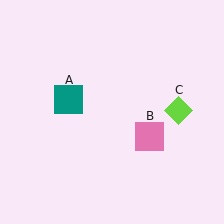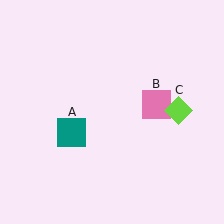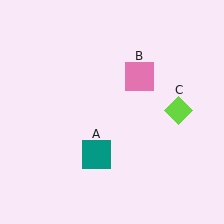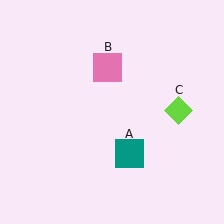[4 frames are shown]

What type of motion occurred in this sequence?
The teal square (object A), pink square (object B) rotated counterclockwise around the center of the scene.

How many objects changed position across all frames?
2 objects changed position: teal square (object A), pink square (object B).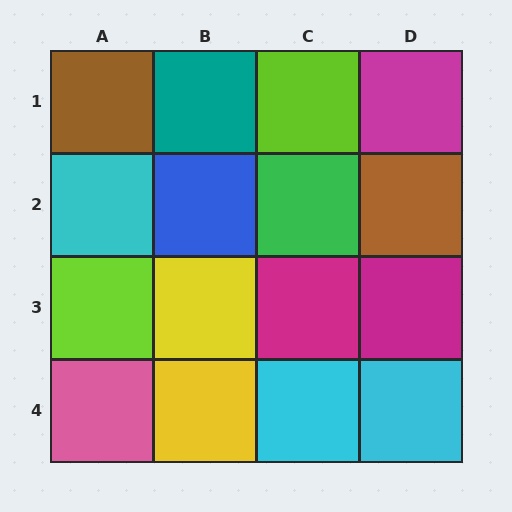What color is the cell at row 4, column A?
Pink.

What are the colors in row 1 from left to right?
Brown, teal, lime, magenta.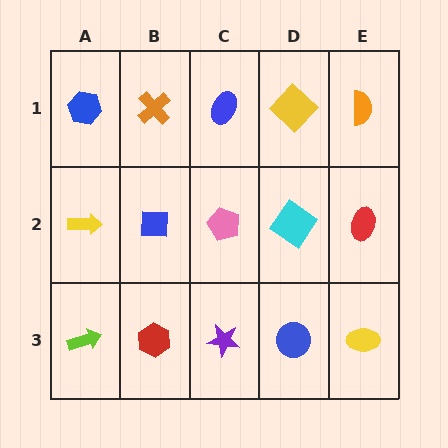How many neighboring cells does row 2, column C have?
4.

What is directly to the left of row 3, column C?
A red hexagon.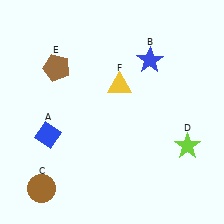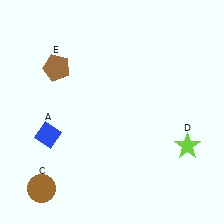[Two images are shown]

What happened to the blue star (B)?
The blue star (B) was removed in Image 2. It was in the top-right area of Image 1.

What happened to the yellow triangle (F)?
The yellow triangle (F) was removed in Image 2. It was in the top-right area of Image 1.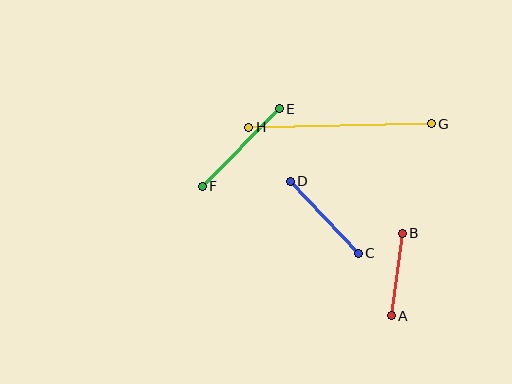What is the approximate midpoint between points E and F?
The midpoint is at approximately (241, 147) pixels.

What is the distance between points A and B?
The distance is approximately 83 pixels.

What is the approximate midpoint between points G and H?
The midpoint is at approximately (340, 125) pixels.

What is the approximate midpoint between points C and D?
The midpoint is at approximately (324, 217) pixels.